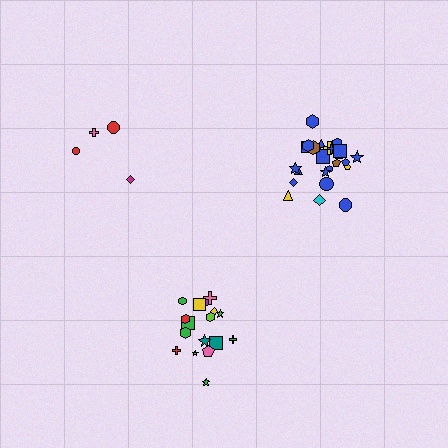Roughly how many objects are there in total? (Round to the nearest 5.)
Roughly 45 objects in total.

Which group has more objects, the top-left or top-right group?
The top-right group.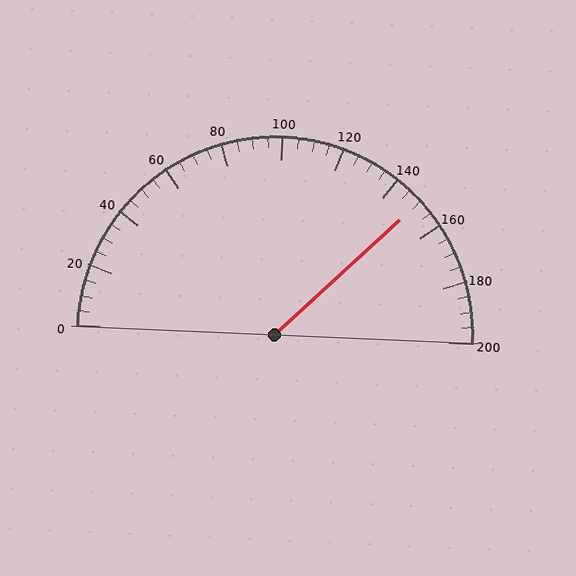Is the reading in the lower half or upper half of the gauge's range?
The reading is in the upper half of the range (0 to 200).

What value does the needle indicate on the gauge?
The needle indicates approximately 150.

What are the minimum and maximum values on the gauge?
The gauge ranges from 0 to 200.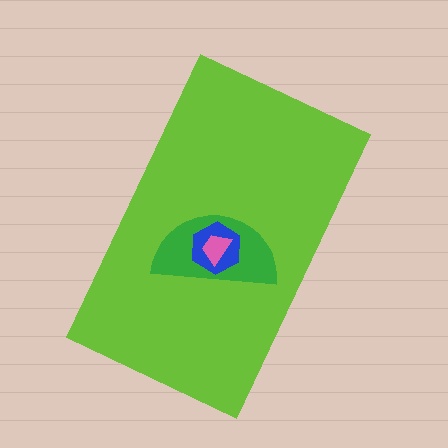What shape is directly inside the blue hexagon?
The pink trapezoid.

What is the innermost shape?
The pink trapezoid.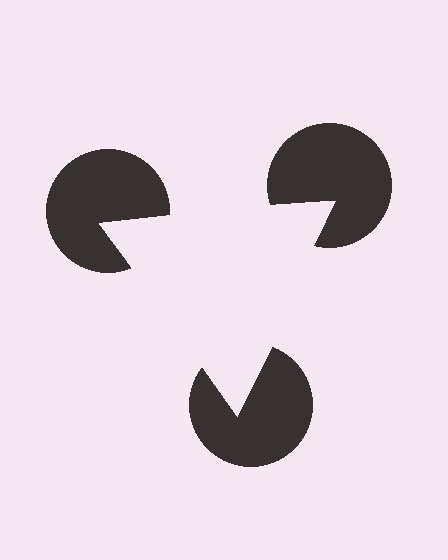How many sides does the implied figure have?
3 sides.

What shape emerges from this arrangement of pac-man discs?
An illusory triangle — its edges are inferred from the aligned wedge cuts in the pac-man discs, not physically drawn.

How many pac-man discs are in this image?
There are 3 — one at each vertex of the illusory triangle.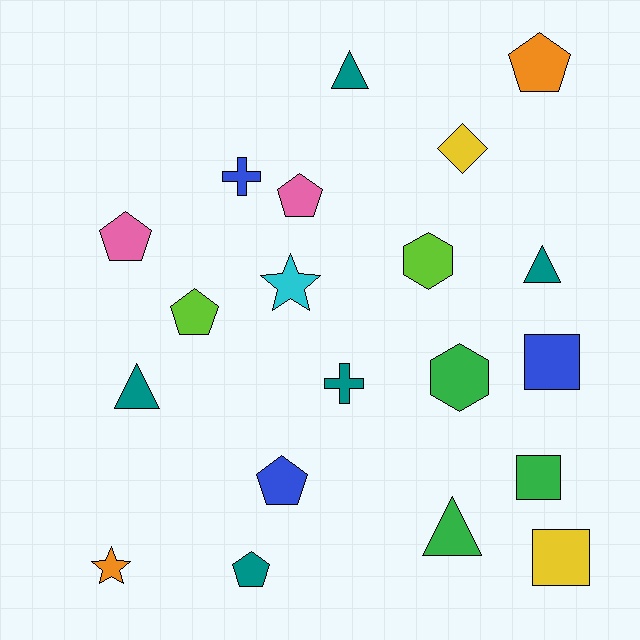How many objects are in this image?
There are 20 objects.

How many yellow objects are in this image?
There are 2 yellow objects.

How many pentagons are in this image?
There are 6 pentagons.